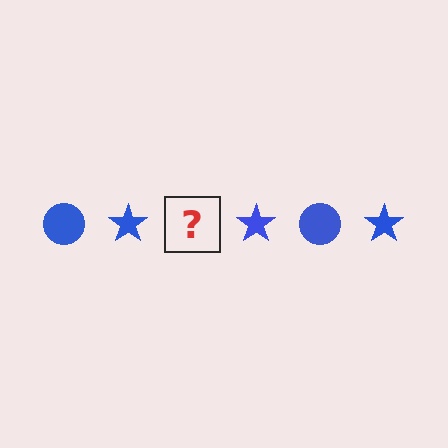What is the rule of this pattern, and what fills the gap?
The rule is that the pattern cycles through circle, star shapes in blue. The gap should be filled with a blue circle.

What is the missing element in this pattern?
The missing element is a blue circle.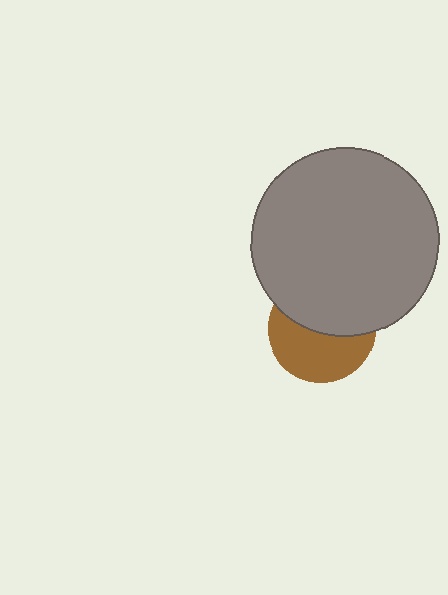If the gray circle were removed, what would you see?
You would see the complete brown circle.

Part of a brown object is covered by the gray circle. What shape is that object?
It is a circle.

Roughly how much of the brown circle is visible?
About half of it is visible (roughly 51%).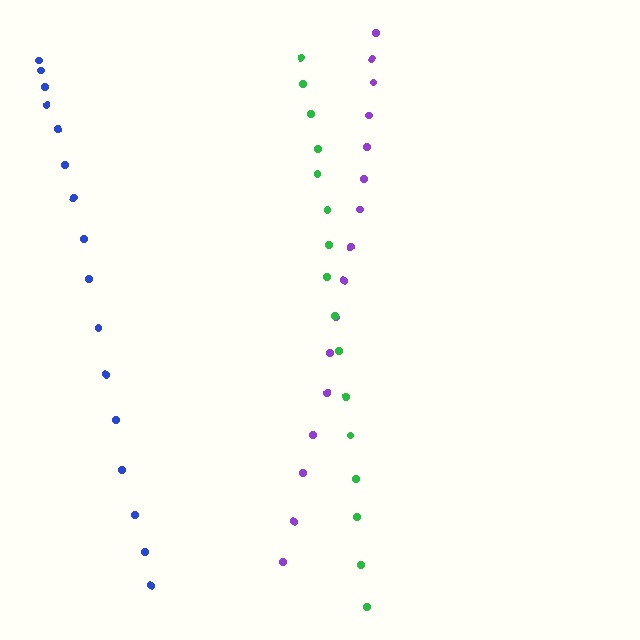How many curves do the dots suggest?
There are 3 distinct paths.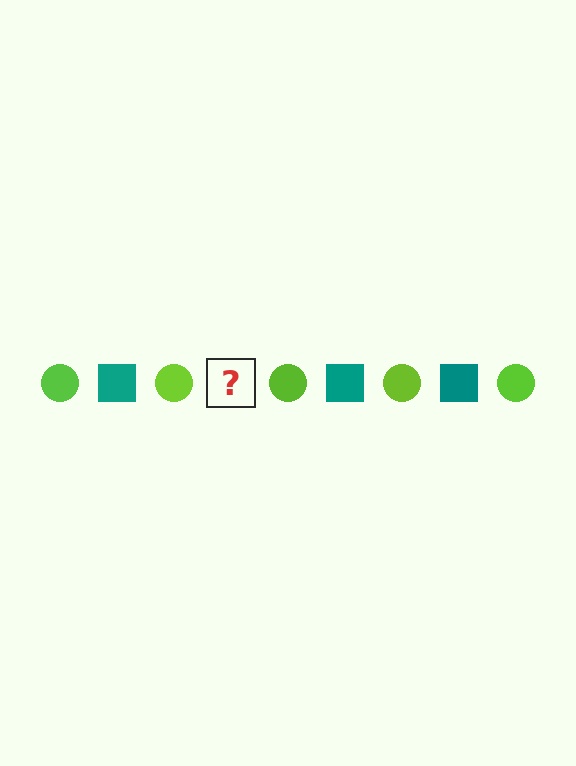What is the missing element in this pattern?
The missing element is a teal square.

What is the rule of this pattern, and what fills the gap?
The rule is that the pattern alternates between lime circle and teal square. The gap should be filled with a teal square.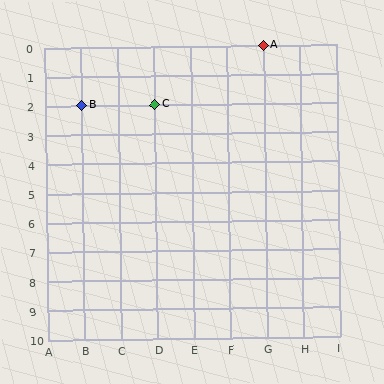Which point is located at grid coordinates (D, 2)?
Point C is at (D, 2).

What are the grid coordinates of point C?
Point C is at grid coordinates (D, 2).